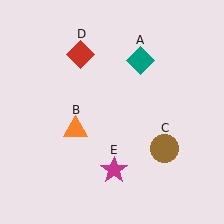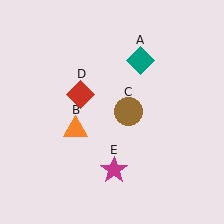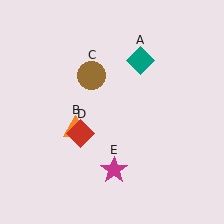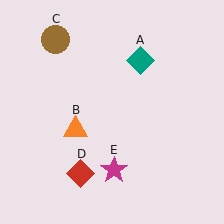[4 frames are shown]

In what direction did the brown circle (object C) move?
The brown circle (object C) moved up and to the left.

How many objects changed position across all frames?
2 objects changed position: brown circle (object C), red diamond (object D).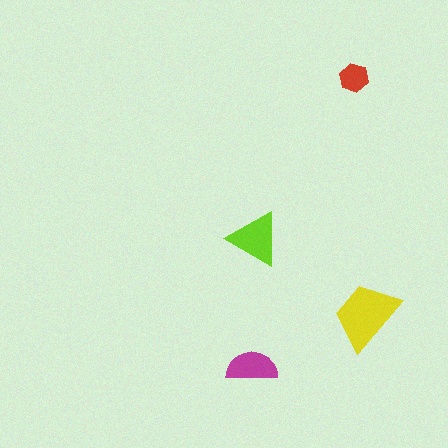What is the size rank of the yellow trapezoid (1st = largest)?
1st.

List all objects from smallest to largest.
The red hexagon, the magenta semicircle, the lime triangle, the yellow trapezoid.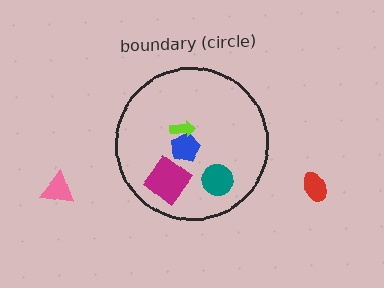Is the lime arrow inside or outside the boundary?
Inside.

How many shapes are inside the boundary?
4 inside, 2 outside.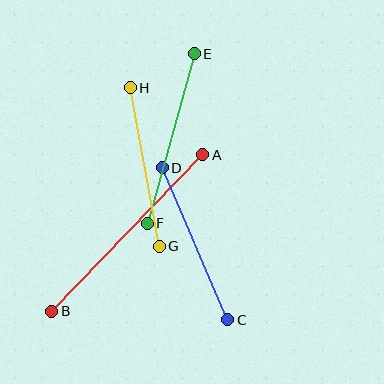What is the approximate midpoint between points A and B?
The midpoint is at approximately (127, 233) pixels.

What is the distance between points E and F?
The distance is approximately 176 pixels.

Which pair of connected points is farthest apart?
Points A and B are farthest apart.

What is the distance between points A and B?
The distance is approximately 217 pixels.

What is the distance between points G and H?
The distance is approximately 161 pixels.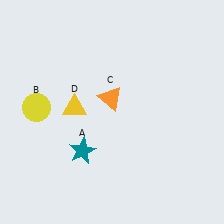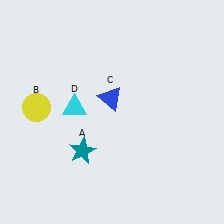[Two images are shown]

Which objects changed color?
C changed from orange to blue. D changed from yellow to cyan.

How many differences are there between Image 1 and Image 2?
There are 2 differences between the two images.